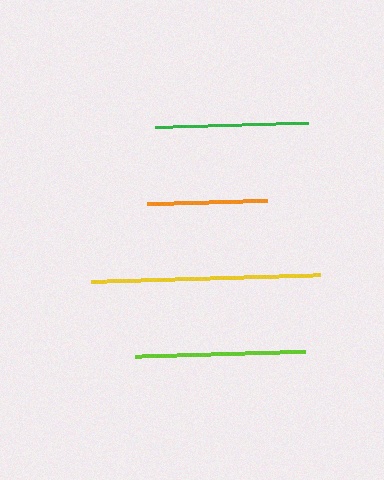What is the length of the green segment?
The green segment is approximately 153 pixels long.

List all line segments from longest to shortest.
From longest to shortest: yellow, lime, green, orange.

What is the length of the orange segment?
The orange segment is approximately 120 pixels long.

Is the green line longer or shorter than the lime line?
The lime line is longer than the green line.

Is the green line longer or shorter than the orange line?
The green line is longer than the orange line.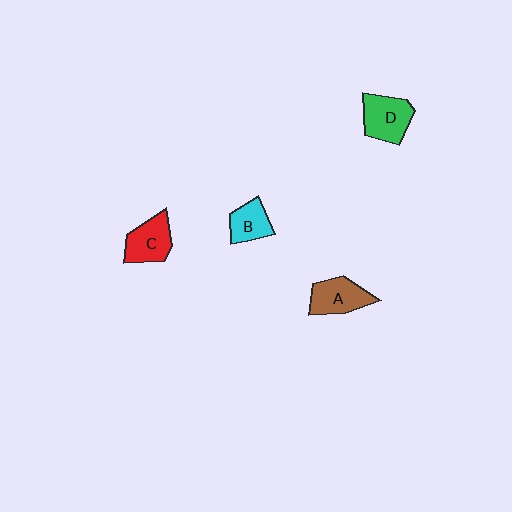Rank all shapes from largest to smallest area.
From largest to smallest: D (green), A (brown), C (red), B (cyan).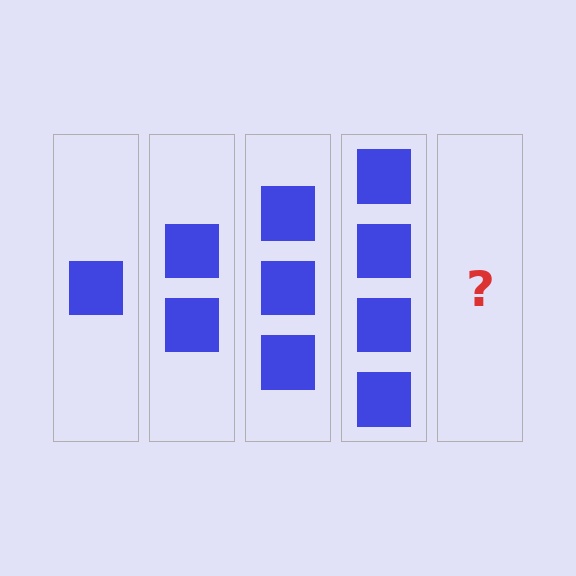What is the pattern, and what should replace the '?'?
The pattern is that each step adds one more square. The '?' should be 5 squares.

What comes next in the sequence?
The next element should be 5 squares.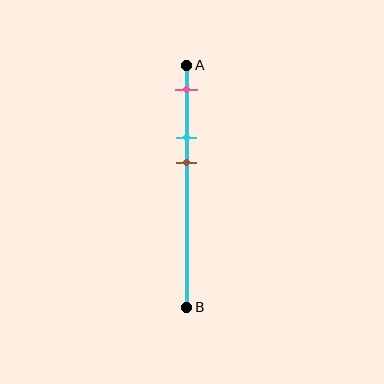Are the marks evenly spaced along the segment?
Yes, the marks are approximately evenly spaced.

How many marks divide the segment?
There are 3 marks dividing the segment.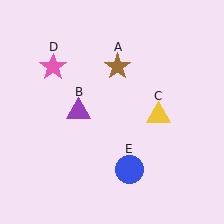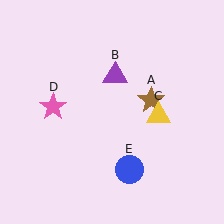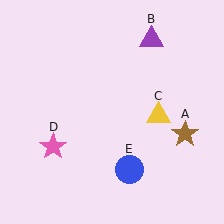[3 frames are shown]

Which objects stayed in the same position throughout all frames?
Yellow triangle (object C) and blue circle (object E) remained stationary.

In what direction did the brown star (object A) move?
The brown star (object A) moved down and to the right.